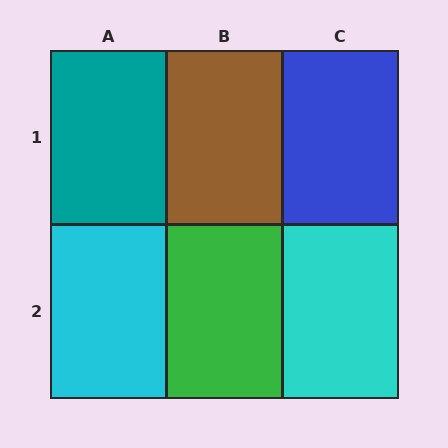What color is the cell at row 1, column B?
Brown.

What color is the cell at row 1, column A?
Teal.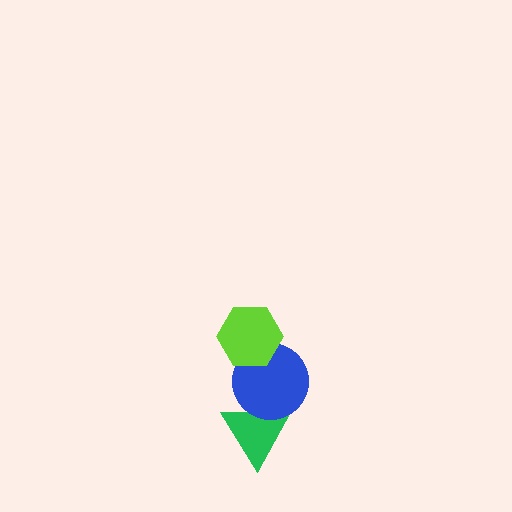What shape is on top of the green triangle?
The blue circle is on top of the green triangle.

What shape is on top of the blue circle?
The lime hexagon is on top of the blue circle.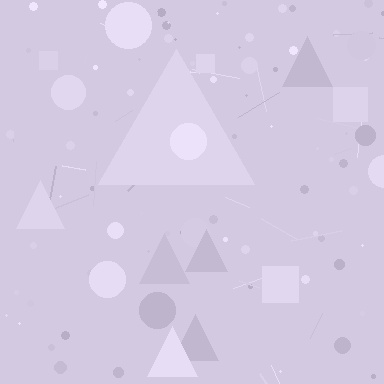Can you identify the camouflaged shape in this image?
The camouflaged shape is a triangle.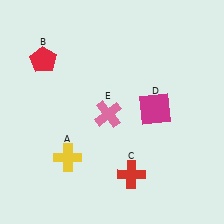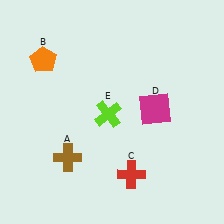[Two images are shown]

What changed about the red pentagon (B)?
In Image 1, B is red. In Image 2, it changed to orange.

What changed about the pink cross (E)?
In Image 1, E is pink. In Image 2, it changed to lime.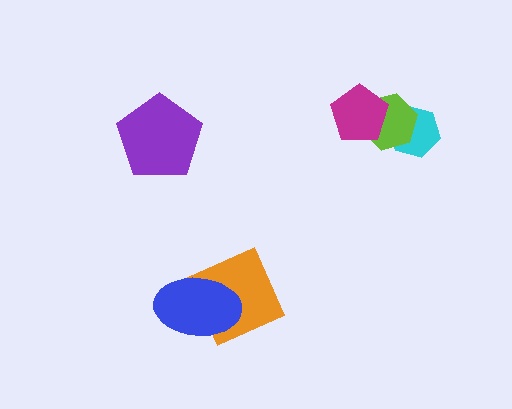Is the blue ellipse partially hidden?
No, no other shape covers it.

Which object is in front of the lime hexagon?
The magenta pentagon is in front of the lime hexagon.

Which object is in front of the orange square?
The blue ellipse is in front of the orange square.